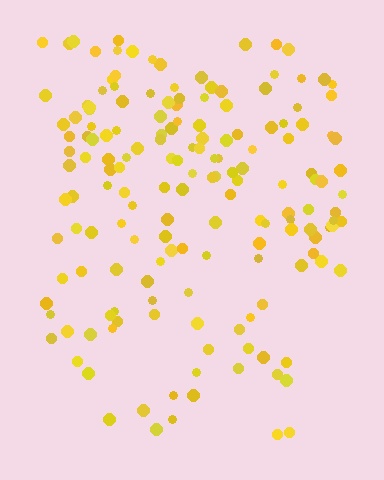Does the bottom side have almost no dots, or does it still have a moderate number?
Still a moderate number, just noticeably fewer than the top.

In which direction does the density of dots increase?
From bottom to top, with the top side densest.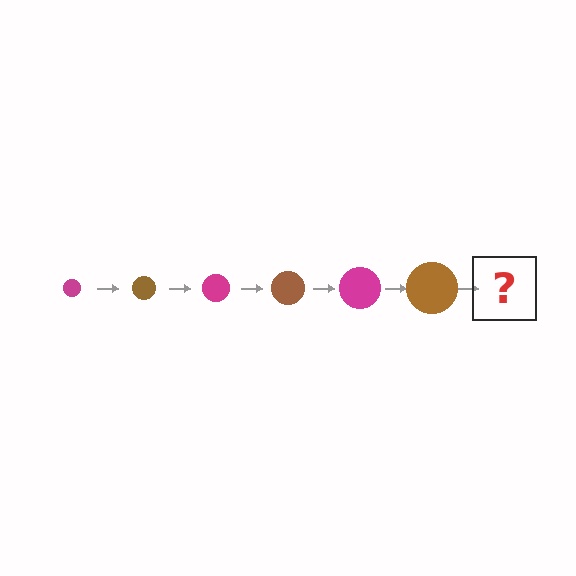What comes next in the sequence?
The next element should be a magenta circle, larger than the previous one.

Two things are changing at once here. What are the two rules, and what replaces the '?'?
The two rules are that the circle grows larger each step and the color cycles through magenta and brown. The '?' should be a magenta circle, larger than the previous one.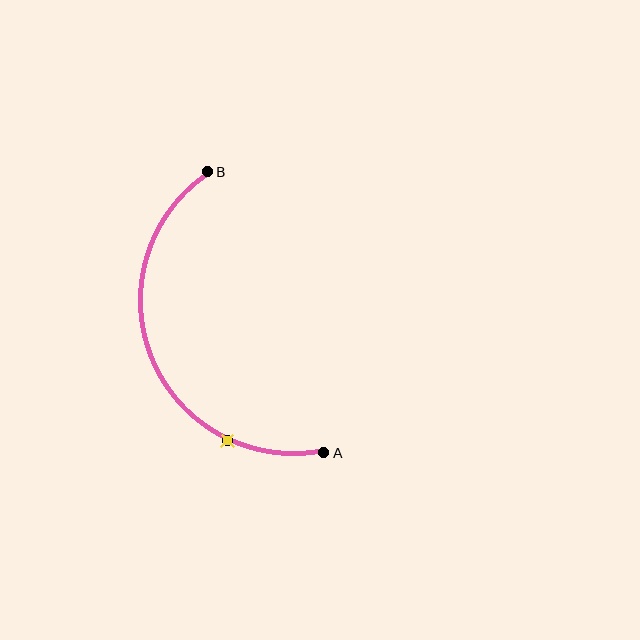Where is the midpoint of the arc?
The arc midpoint is the point on the curve farthest from the straight line joining A and B. It sits to the left of that line.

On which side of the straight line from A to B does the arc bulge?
The arc bulges to the left of the straight line connecting A and B.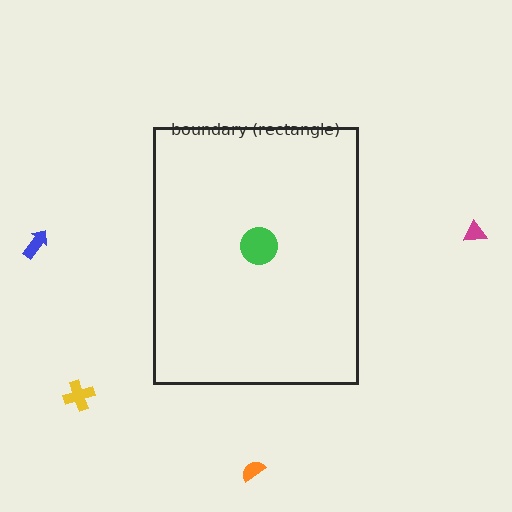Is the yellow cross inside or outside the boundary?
Outside.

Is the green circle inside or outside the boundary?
Inside.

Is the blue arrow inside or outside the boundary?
Outside.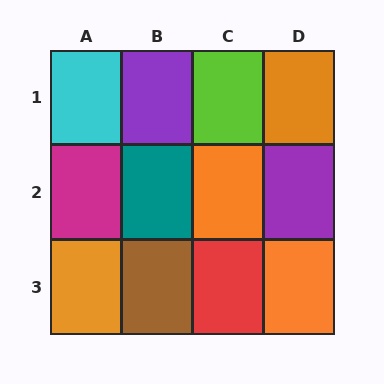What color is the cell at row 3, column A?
Orange.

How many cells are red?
1 cell is red.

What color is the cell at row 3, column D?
Orange.